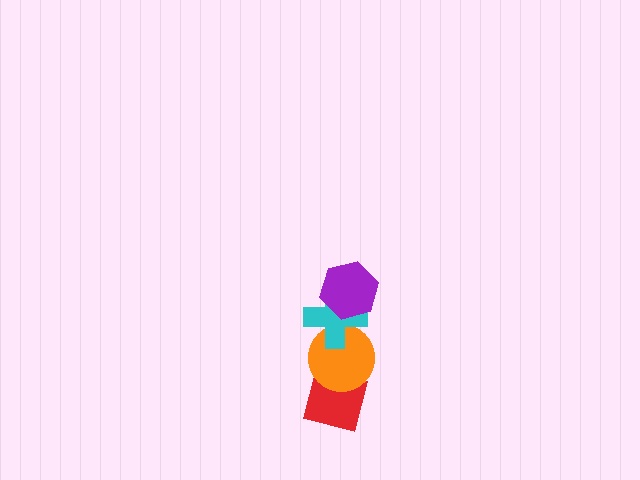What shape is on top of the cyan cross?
The purple hexagon is on top of the cyan cross.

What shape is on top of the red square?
The orange circle is on top of the red square.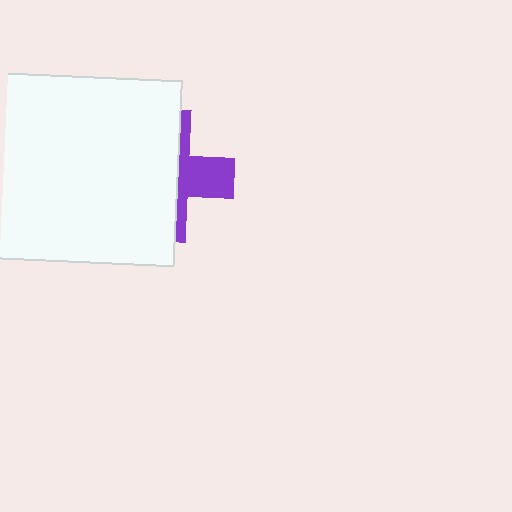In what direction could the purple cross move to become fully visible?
The purple cross could move right. That would shift it out from behind the white square entirely.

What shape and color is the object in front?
The object in front is a white square.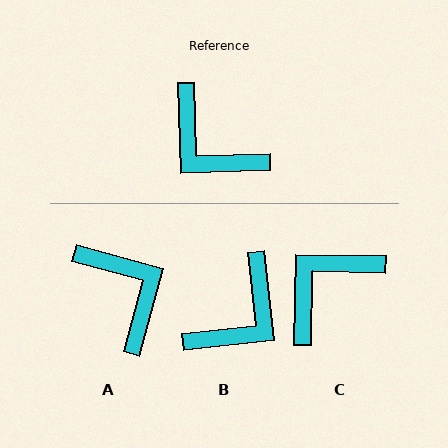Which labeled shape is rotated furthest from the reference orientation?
A, about 163 degrees away.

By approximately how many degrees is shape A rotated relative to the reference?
Approximately 163 degrees counter-clockwise.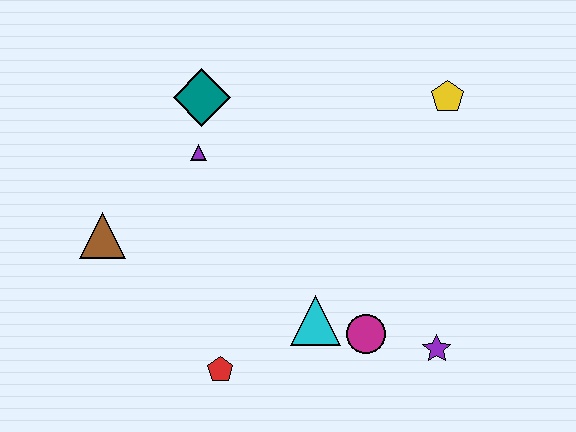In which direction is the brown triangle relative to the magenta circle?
The brown triangle is to the left of the magenta circle.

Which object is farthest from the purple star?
The brown triangle is farthest from the purple star.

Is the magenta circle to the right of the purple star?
No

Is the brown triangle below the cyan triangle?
No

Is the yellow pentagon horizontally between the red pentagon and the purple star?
No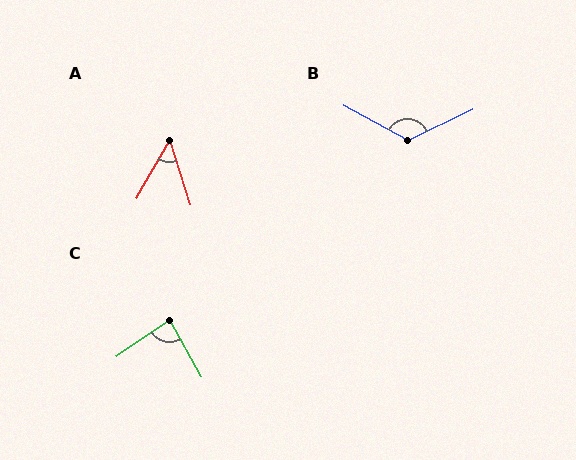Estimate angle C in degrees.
Approximately 85 degrees.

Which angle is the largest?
B, at approximately 126 degrees.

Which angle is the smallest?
A, at approximately 48 degrees.